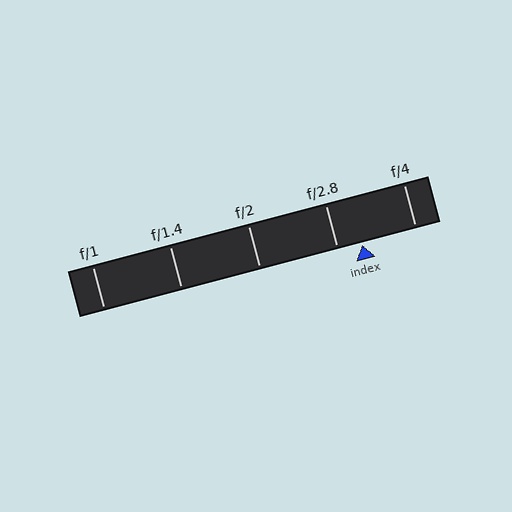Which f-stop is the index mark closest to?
The index mark is closest to f/2.8.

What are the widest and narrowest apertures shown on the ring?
The widest aperture shown is f/1 and the narrowest is f/4.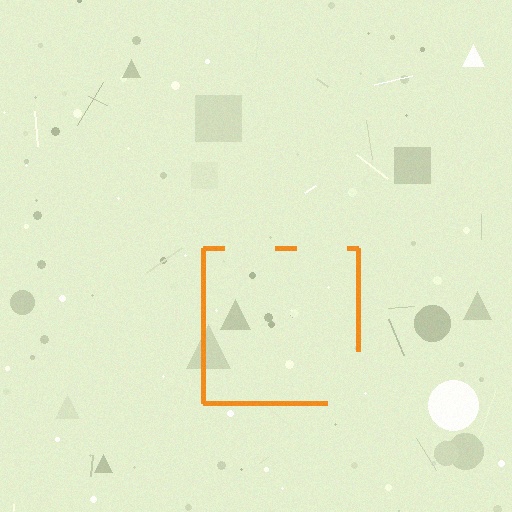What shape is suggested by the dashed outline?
The dashed outline suggests a square.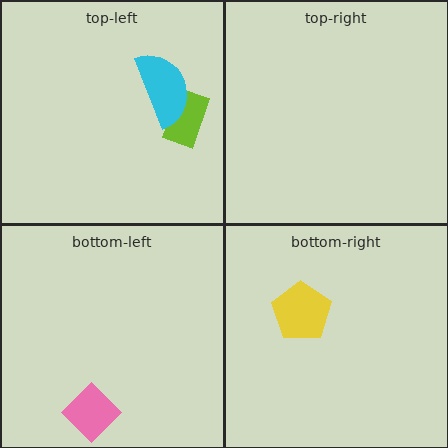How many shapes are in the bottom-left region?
1.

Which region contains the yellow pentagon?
The bottom-right region.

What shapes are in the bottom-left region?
The pink diamond.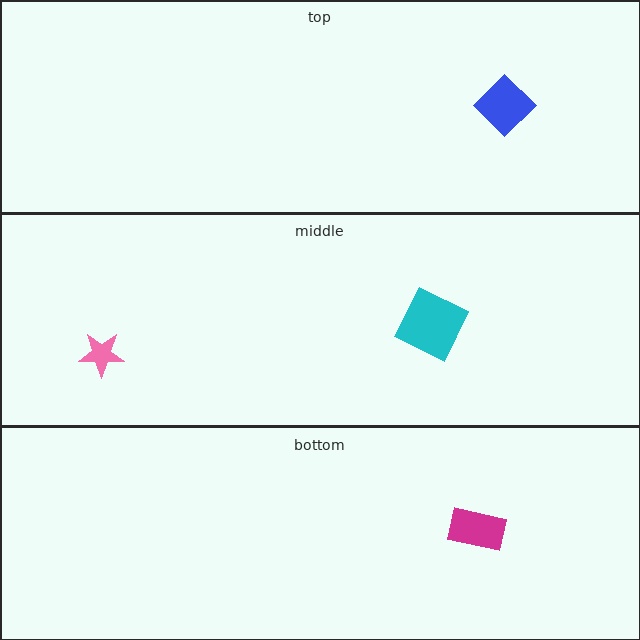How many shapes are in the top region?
1.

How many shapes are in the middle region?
2.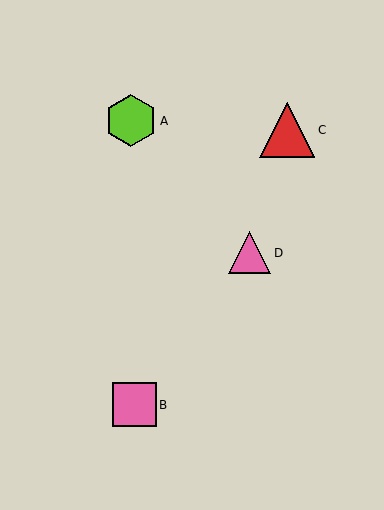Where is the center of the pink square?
The center of the pink square is at (134, 405).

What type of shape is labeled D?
Shape D is a pink triangle.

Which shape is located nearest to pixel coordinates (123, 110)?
The lime hexagon (labeled A) at (131, 121) is nearest to that location.